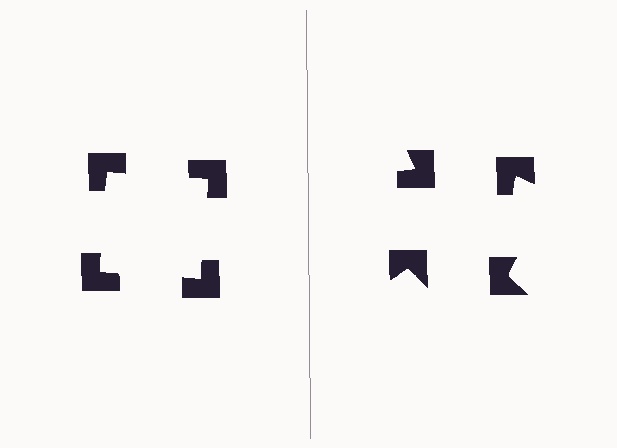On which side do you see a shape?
An illusory square appears on the left side. On the right side the wedge cuts are rotated, so no coherent shape forms.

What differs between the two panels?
The notched squares are positioned identically on both sides; only the wedge orientations differ. On the left they align to a square; on the right they are misaligned.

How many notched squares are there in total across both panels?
8 — 4 on each side.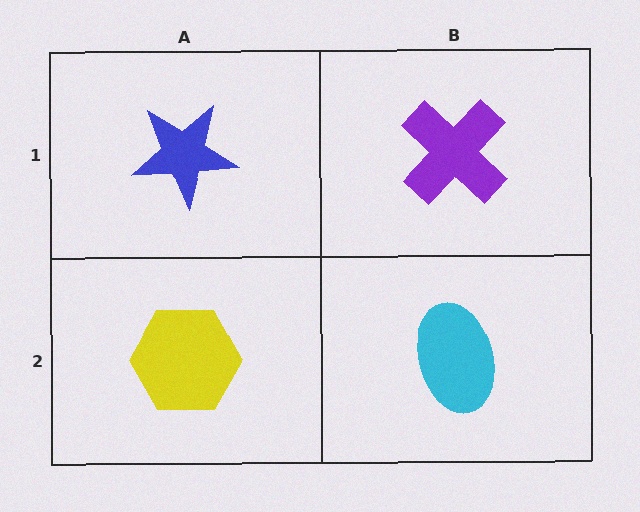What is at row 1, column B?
A purple cross.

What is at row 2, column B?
A cyan ellipse.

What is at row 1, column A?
A blue star.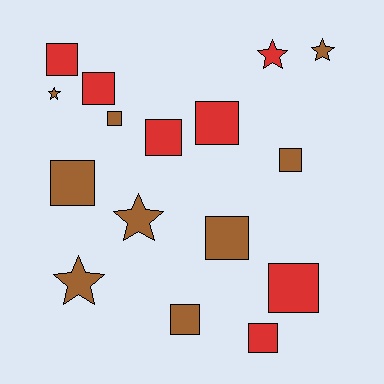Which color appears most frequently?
Brown, with 9 objects.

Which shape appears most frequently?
Square, with 11 objects.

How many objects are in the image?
There are 16 objects.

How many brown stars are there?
There are 4 brown stars.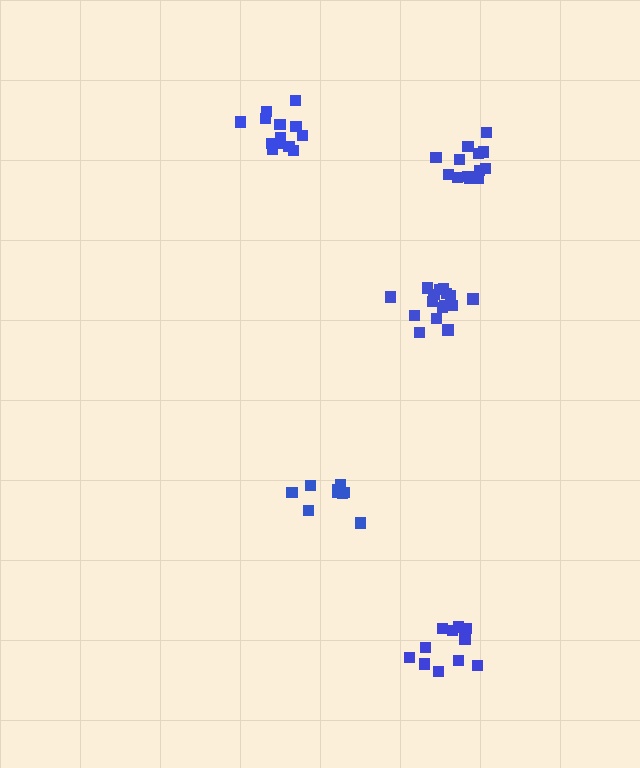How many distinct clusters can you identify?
There are 5 distinct clusters.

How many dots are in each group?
Group 1: 13 dots, Group 2: 11 dots, Group 3: 16 dots, Group 4: 14 dots, Group 5: 10 dots (64 total).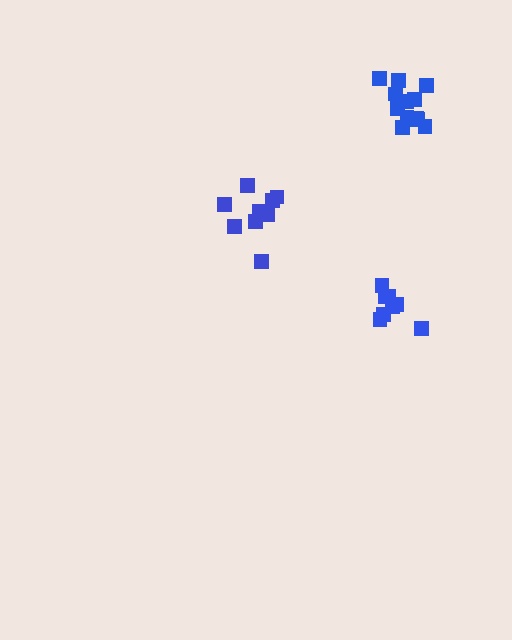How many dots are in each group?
Group 1: 8 dots, Group 2: 12 dots, Group 3: 9 dots (29 total).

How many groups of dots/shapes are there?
There are 3 groups.